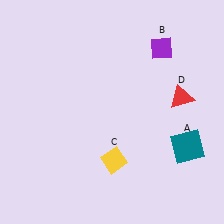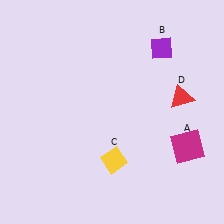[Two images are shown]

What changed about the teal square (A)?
In Image 1, A is teal. In Image 2, it changed to magenta.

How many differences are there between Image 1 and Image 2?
There is 1 difference between the two images.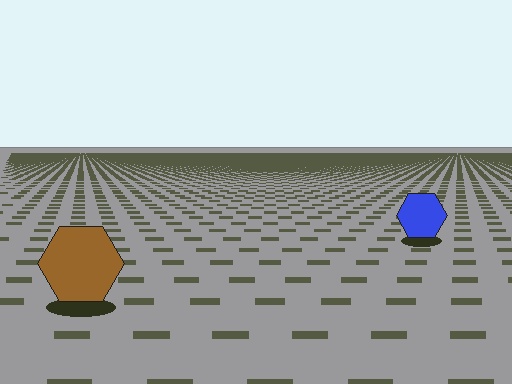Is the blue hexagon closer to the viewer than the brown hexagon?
No. The brown hexagon is closer — you can tell from the texture gradient: the ground texture is coarser near it.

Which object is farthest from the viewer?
The blue hexagon is farthest from the viewer. It appears smaller and the ground texture around it is denser.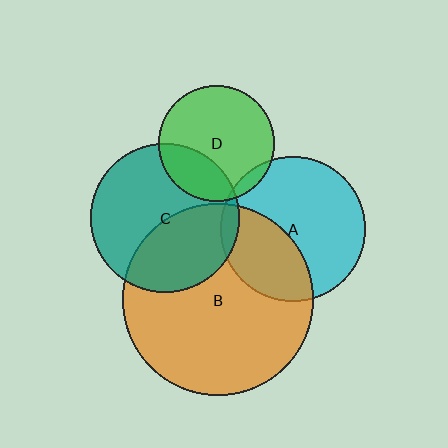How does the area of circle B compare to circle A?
Approximately 1.8 times.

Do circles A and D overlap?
Yes.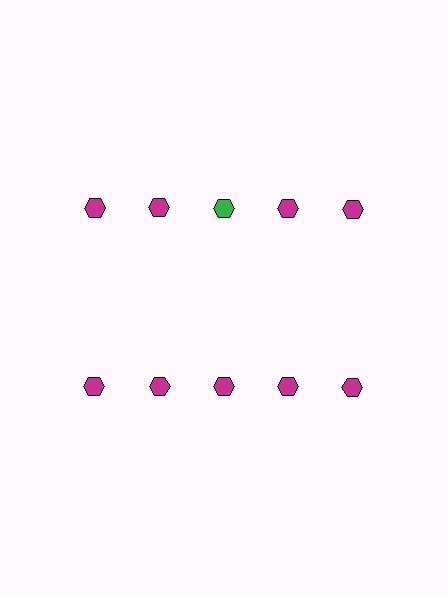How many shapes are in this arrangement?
There are 10 shapes arranged in a grid pattern.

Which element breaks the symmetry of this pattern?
The green hexagon in the top row, center column breaks the symmetry. All other shapes are magenta hexagons.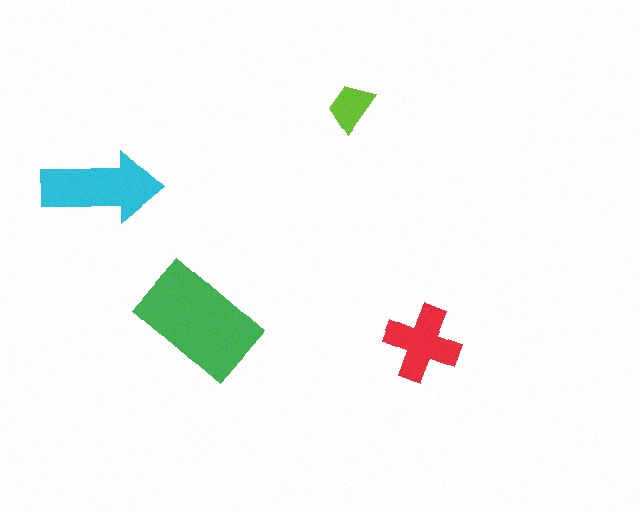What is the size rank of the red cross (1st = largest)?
3rd.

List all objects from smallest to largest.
The lime trapezoid, the red cross, the cyan arrow, the green rectangle.